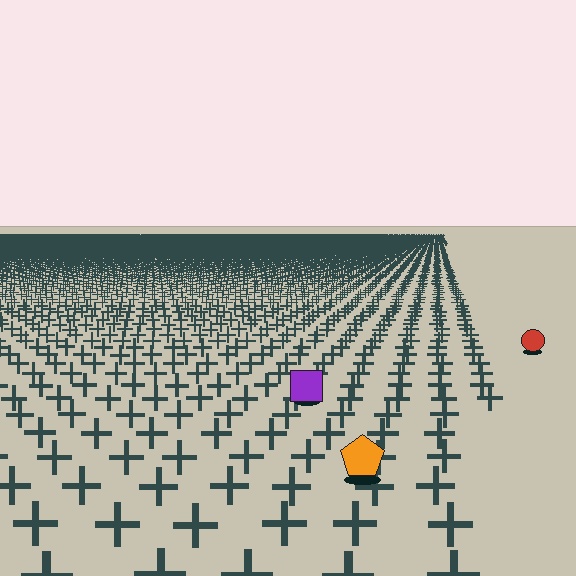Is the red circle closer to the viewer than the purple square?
No. The purple square is closer — you can tell from the texture gradient: the ground texture is coarser near it.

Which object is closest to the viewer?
The orange pentagon is closest. The texture marks near it are larger and more spread out.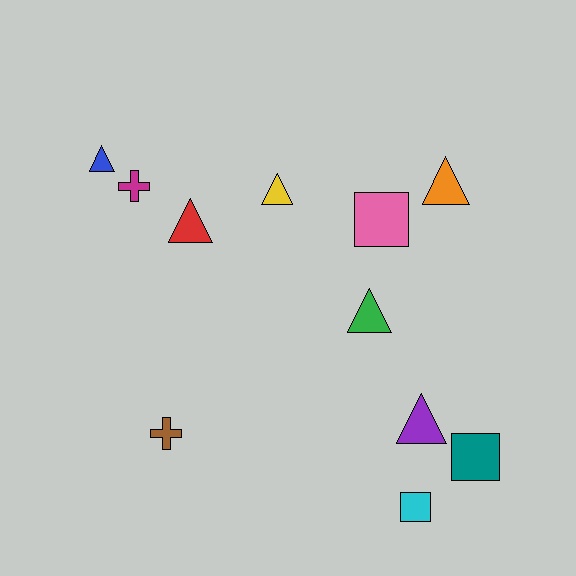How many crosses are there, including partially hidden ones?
There are 2 crosses.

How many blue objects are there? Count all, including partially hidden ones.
There is 1 blue object.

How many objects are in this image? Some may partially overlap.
There are 11 objects.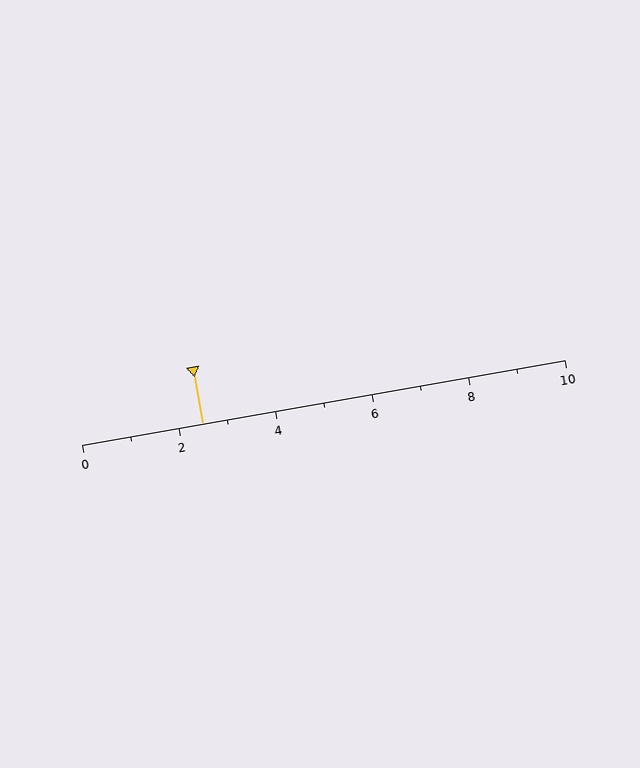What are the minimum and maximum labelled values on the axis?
The axis runs from 0 to 10.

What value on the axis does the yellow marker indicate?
The marker indicates approximately 2.5.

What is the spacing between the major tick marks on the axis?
The major ticks are spaced 2 apart.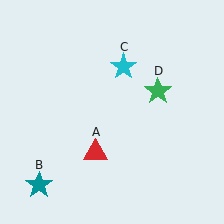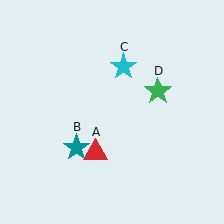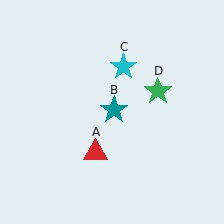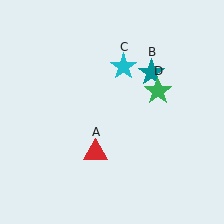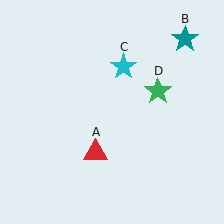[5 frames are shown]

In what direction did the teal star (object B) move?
The teal star (object B) moved up and to the right.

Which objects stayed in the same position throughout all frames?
Red triangle (object A) and cyan star (object C) and green star (object D) remained stationary.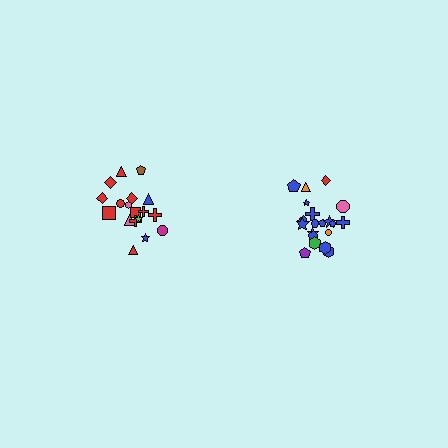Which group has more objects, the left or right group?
The right group.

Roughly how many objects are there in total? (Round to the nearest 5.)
Roughly 40 objects in total.